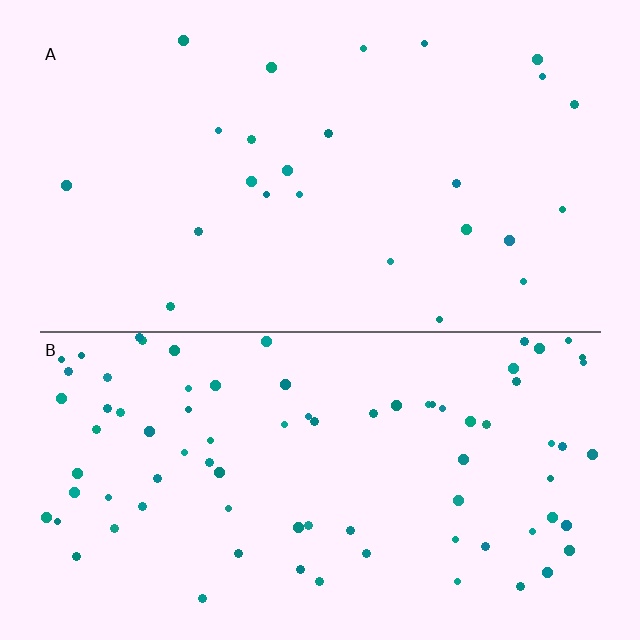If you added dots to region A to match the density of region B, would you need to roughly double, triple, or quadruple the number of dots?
Approximately triple.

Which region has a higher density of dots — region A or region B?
B (the bottom).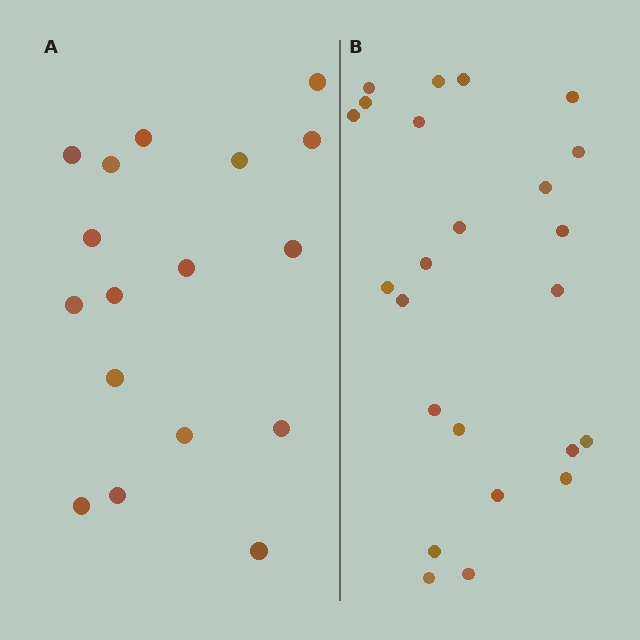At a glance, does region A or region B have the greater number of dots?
Region B (the right region) has more dots.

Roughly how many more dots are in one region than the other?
Region B has roughly 8 or so more dots than region A.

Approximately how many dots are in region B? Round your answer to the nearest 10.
About 20 dots. (The exact count is 24, which rounds to 20.)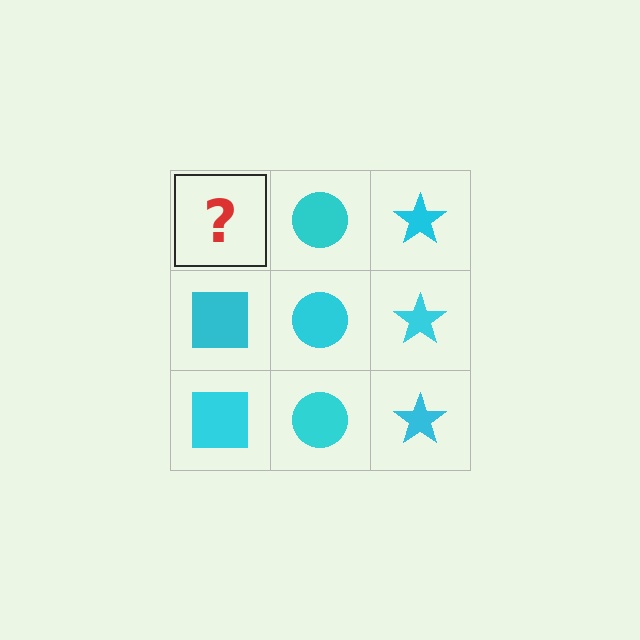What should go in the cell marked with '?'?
The missing cell should contain a cyan square.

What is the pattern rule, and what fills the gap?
The rule is that each column has a consistent shape. The gap should be filled with a cyan square.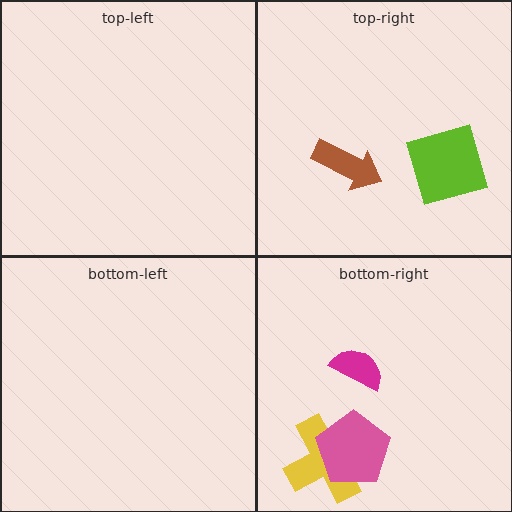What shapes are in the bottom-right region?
The yellow cross, the magenta semicircle, the pink pentagon.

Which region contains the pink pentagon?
The bottom-right region.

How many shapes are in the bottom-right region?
3.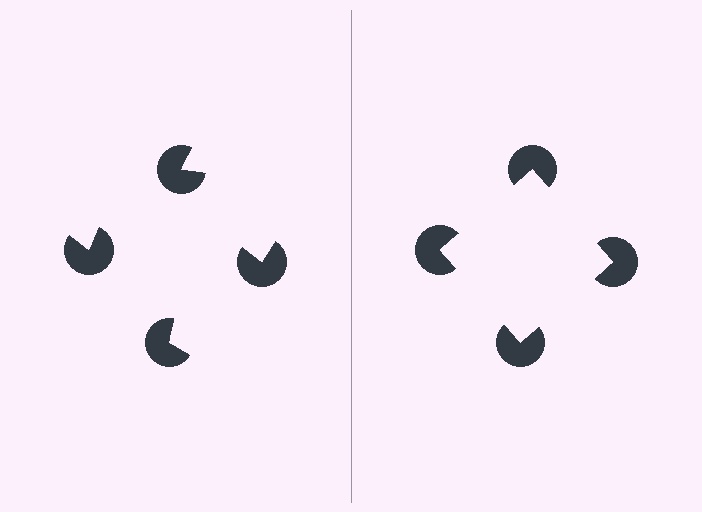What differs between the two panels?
The pac-man discs are positioned identically on both sides; only the wedge orientations differ. On the right they align to a square; on the left they are misaligned.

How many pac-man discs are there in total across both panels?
8 — 4 on each side.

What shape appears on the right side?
An illusory square.